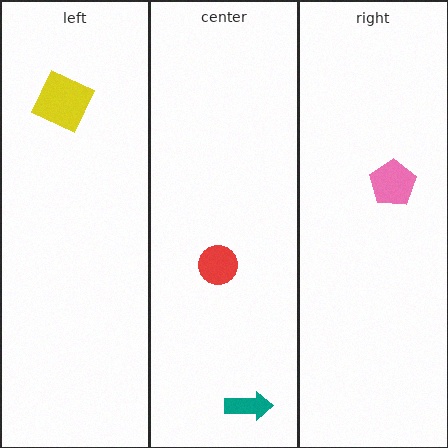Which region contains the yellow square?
The left region.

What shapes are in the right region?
The pink pentagon.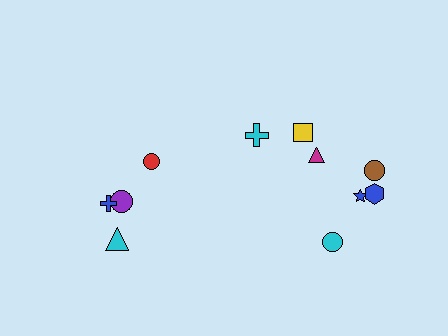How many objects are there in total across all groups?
There are 11 objects.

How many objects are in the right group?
There are 7 objects.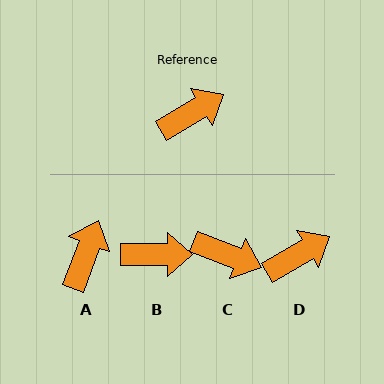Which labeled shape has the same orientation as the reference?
D.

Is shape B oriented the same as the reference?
No, it is off by about 30 degrees.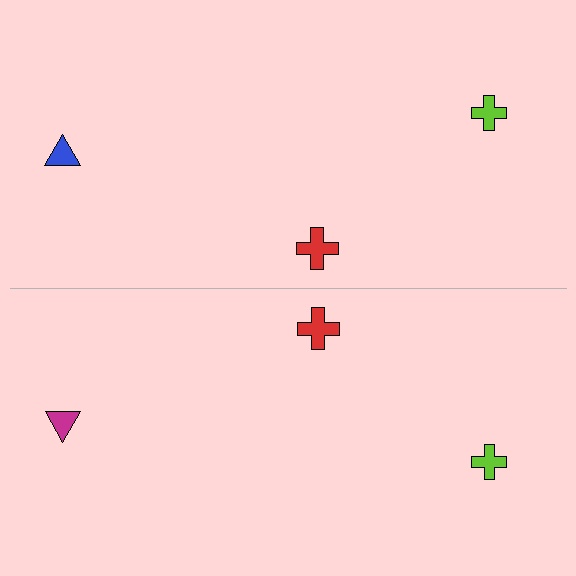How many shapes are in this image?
There are 6 shapes in this image.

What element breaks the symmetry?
The magenta triangle on the bottom side breaks the symmetry — its mirror counterpart is blue.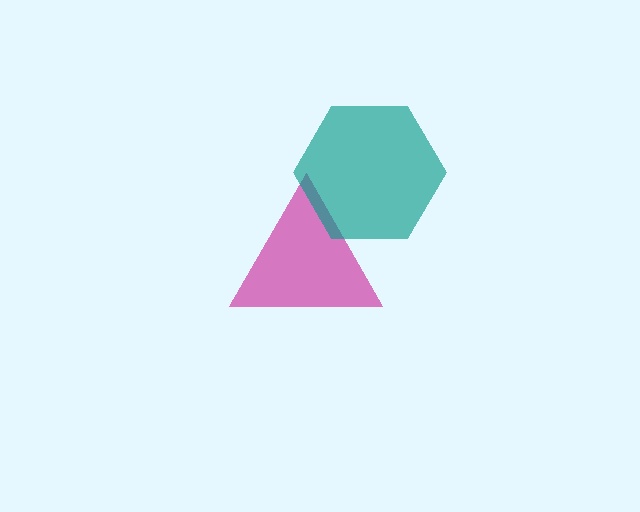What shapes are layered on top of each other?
The layered shapes are: a magenta triangle, a teal hexagon.